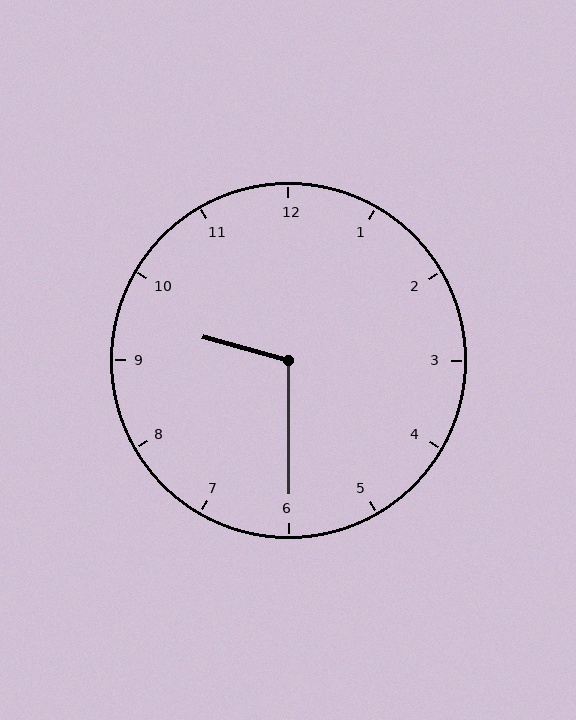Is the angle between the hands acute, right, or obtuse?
It is obtuse.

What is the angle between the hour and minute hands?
Approximately 105 degrees.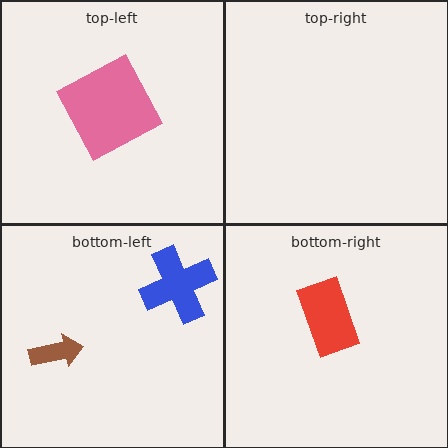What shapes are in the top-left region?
The pink square.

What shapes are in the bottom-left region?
The brown arrow, the blue cross.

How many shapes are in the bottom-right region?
1.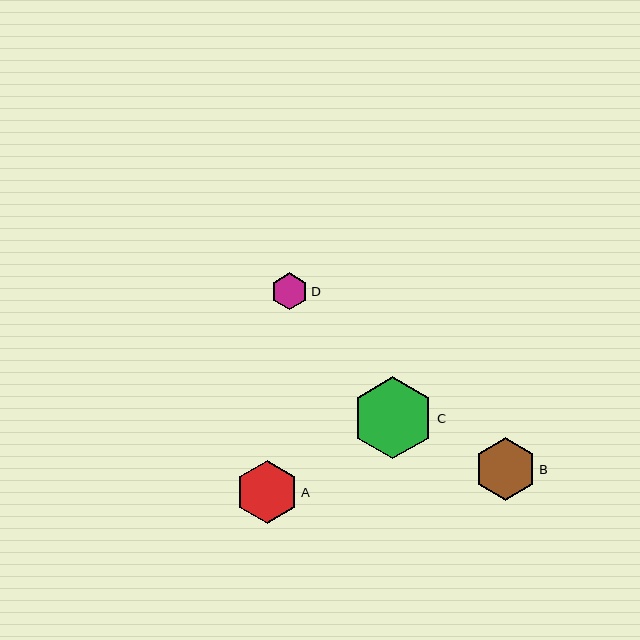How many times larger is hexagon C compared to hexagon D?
Hexagon C is approximately 2.2 times the size of hexagon D.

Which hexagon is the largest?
Hexagon C is the largest with a size of approximately 82 pixels.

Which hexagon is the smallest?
Hexagon D is the smallest with a size of approximately 37 pixels.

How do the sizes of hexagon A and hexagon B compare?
Hexagon A and hexagon B are approximately the same size.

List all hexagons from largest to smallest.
From largest to smallest: C, A, B, D.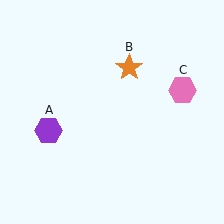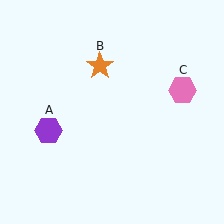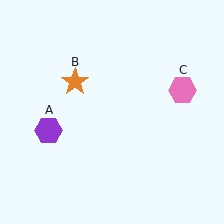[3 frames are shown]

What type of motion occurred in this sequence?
The orange star (object B) rotated counterclockwise around the center of the scene.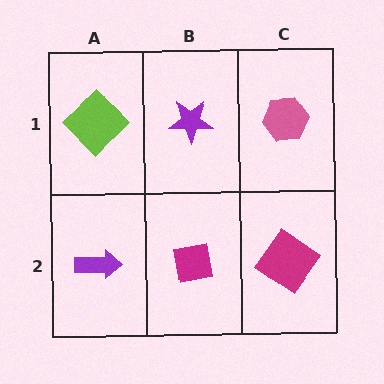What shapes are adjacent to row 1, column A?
A purple arrow (row 2, column A), a purple star (row 1, column B).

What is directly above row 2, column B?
A purple star.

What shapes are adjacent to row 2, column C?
A pink hexagon (row 1, column C), a magenta square (row 2, column B).